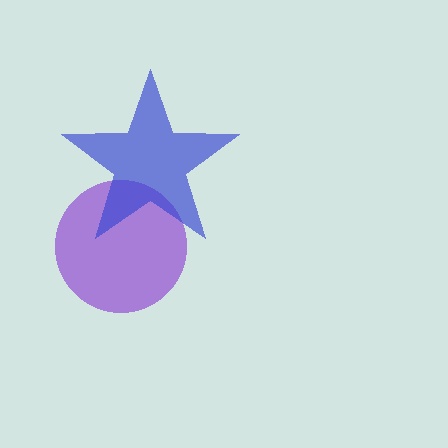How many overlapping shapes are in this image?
There are 2 overlapping shapes in the image.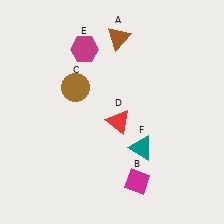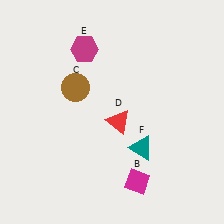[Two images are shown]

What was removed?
The brown triangle (A) was removed in Image 2.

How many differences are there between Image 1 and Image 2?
There is 1 difference between the two images.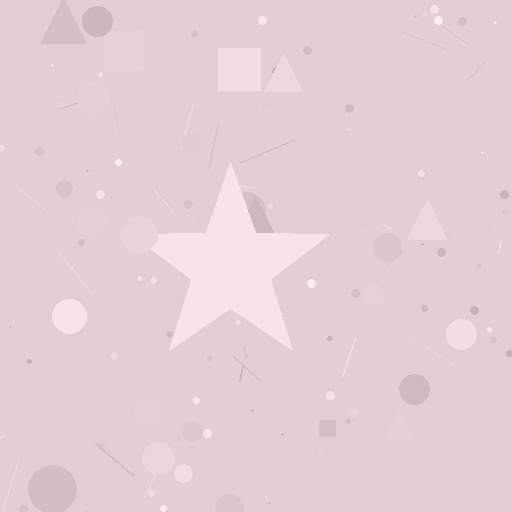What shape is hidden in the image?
A star is hidden in the image.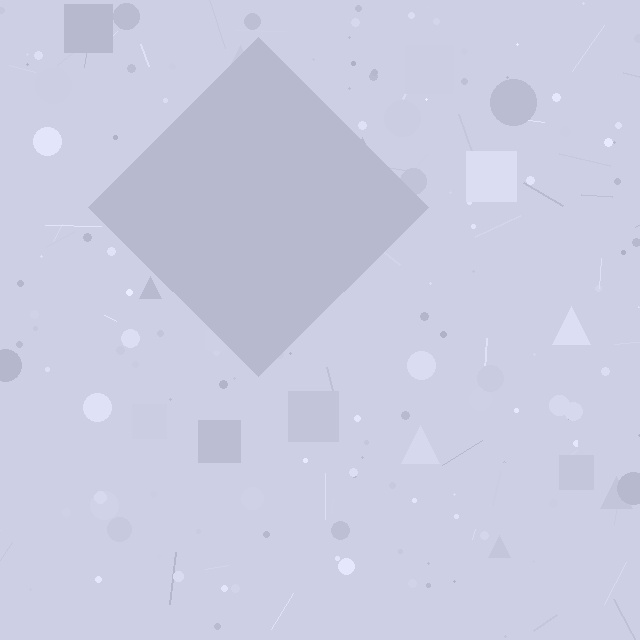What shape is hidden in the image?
A diamond is hidden in the image.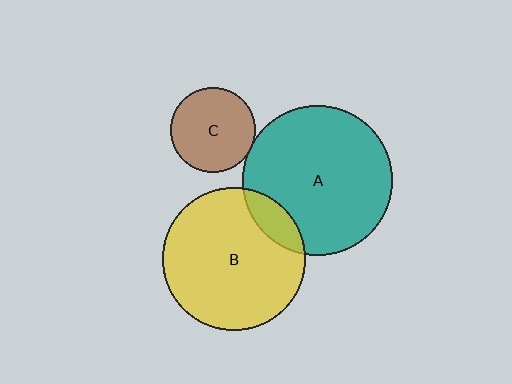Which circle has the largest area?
Circle A (teal).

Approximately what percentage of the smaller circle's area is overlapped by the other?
Approximately 10%.